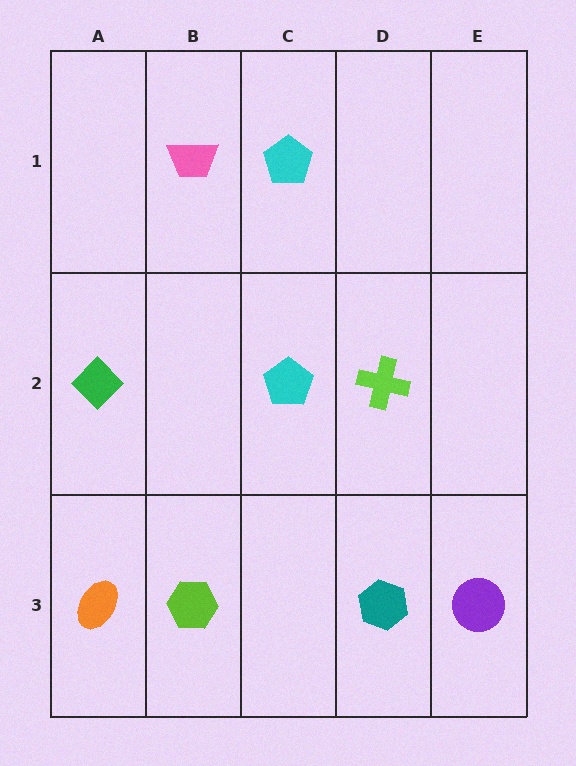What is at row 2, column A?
A green diamond.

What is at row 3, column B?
A lime hexagon.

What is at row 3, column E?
A purple circle.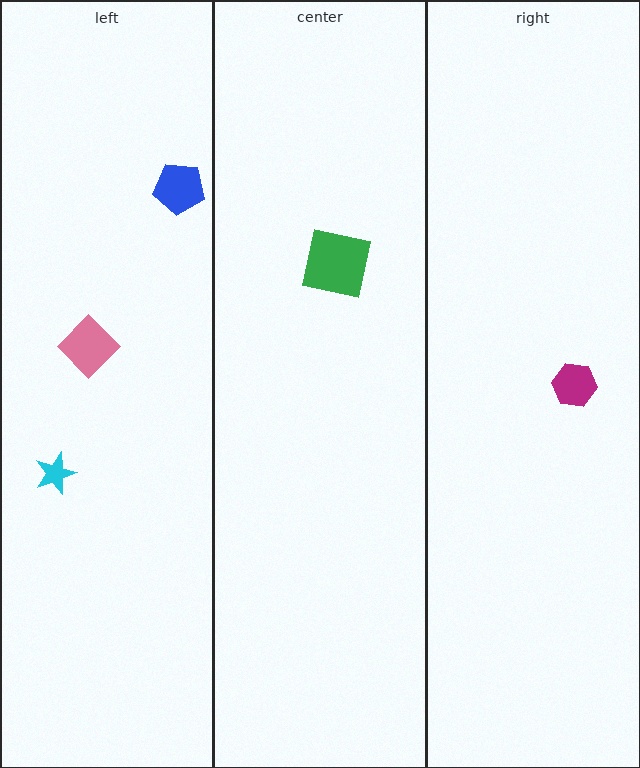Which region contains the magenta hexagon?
The right region.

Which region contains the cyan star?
The left region.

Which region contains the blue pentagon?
The left region.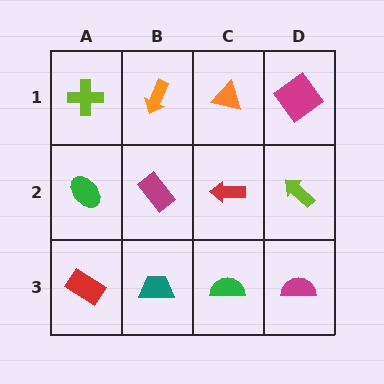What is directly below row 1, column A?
A green ellipse.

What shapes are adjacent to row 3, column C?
A red arrow (row 2, column C), a teal trapezoid (row 3, column B), a magenta semicircle (row 3, column D).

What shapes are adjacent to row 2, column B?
An orange arrow (row 1, column B), a teal trapezoid (row 3, column B), a green ellipse (row 2, column A), a red arrow (row 2, column C).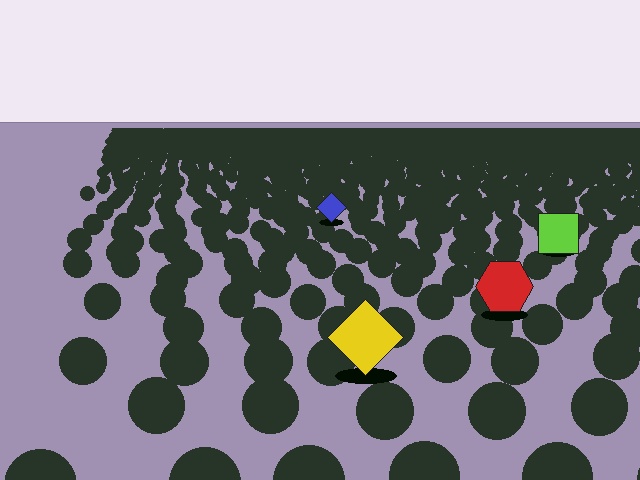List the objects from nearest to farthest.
From nearest to farthest: the yellow diamond, the red hexagon, the lime square, the blue diamond.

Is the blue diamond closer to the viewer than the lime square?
No. The lime square is closer — you can tell from the texture gradient: the ground texture is coarser near it.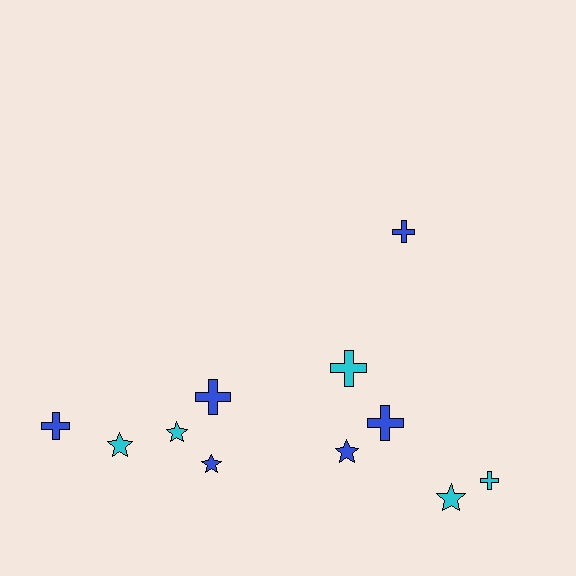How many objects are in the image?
There are 11 objects.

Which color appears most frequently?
Blue, with 6 objects.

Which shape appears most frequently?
Cross, with 6 objects.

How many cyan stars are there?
There are 3 cyan stars.